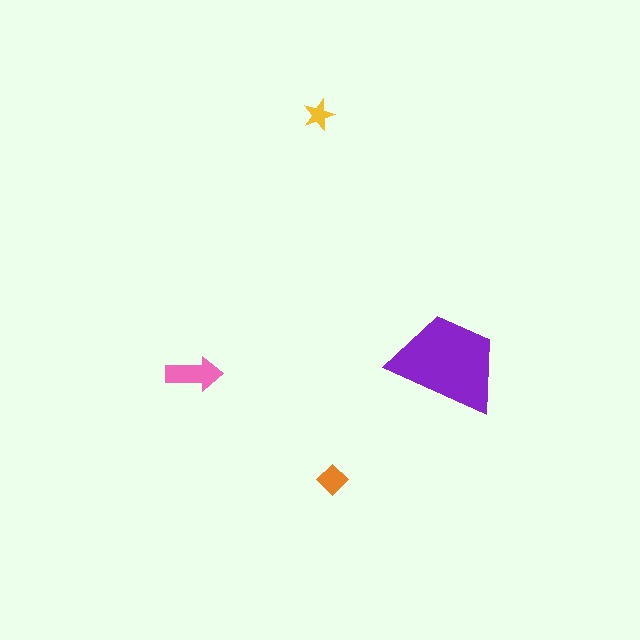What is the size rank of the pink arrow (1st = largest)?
2nd.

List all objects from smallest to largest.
The yellow star, the orange diamond, the pink arrow, the purple trapezoid.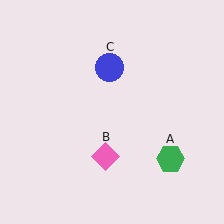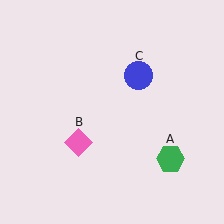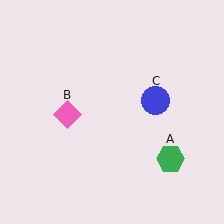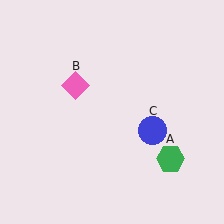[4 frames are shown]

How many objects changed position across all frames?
2 objects changed position: pink diamond (object B), blue circle (object C).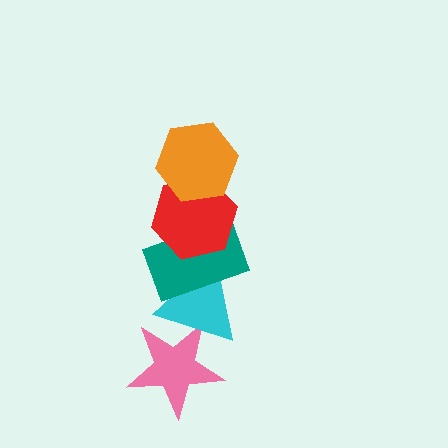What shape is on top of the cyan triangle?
The teal rectangle is on top of the cyan triangle.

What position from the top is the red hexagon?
The red hexagon is 2nd from the top.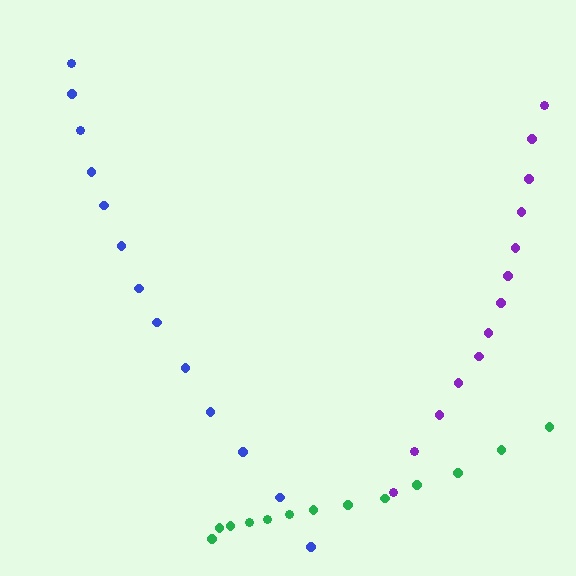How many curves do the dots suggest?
There are 3 distinct paths.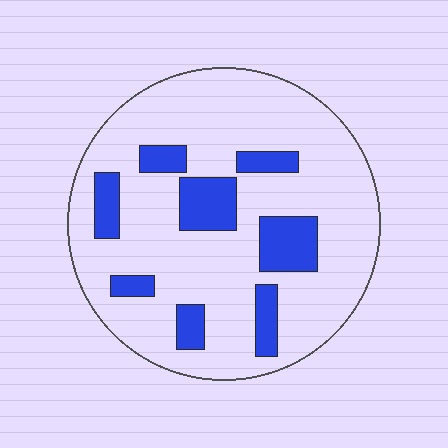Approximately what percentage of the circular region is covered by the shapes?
Approximately 20%.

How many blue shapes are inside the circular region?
8.